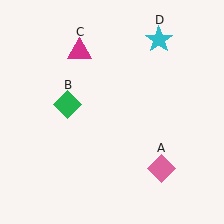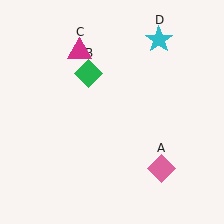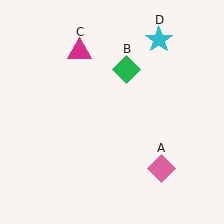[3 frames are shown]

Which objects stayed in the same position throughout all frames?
Pink diamond (object A) and magenta triangle (object C) and cyan star (object D) remained stationary.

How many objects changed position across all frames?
1 object changed position: green diamond (object B).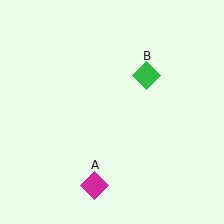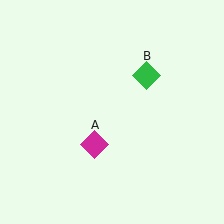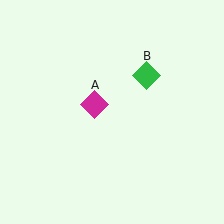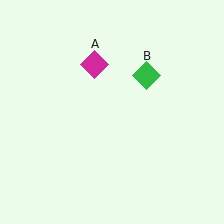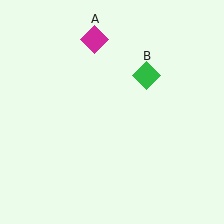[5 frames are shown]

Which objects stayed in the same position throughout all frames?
Green diamond (object B) remained stationary.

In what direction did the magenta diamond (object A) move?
The magenta diamond (object A) moved up.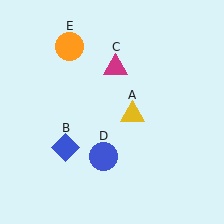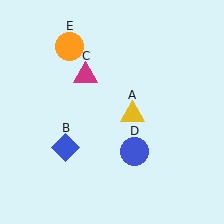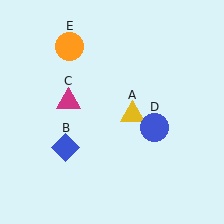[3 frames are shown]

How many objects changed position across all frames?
2 objects changed position: magenta triangle (object C), blue circle (object D).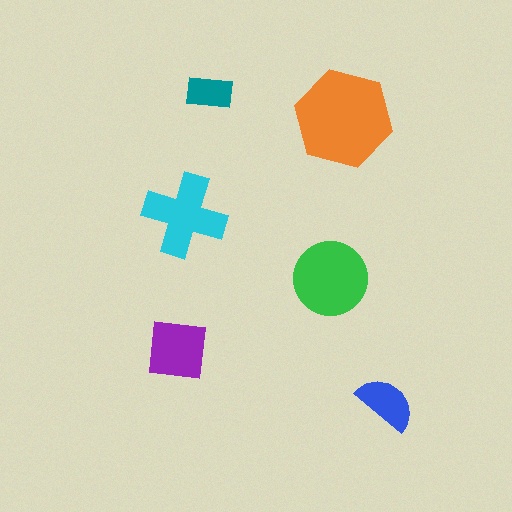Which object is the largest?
The orange hexagon.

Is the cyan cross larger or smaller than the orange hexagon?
Smaller.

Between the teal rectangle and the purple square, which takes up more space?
The purple square.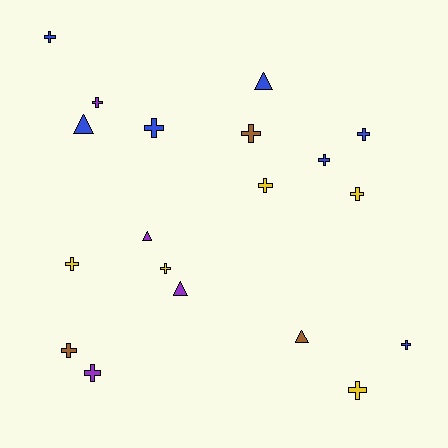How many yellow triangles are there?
There are no yellow triangles.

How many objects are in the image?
There are 19 objects.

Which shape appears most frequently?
Cross, with 14 objects.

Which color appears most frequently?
Blue, with 7 objects.